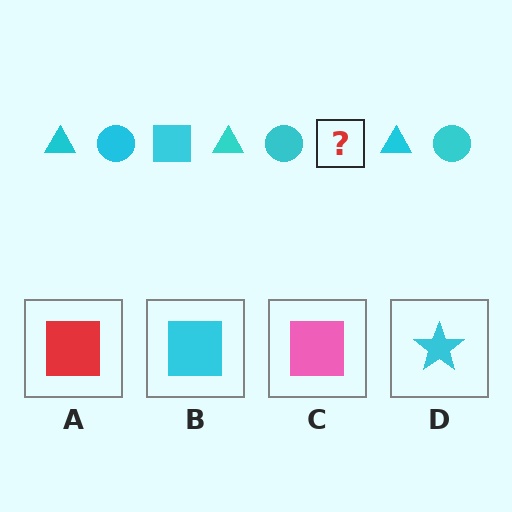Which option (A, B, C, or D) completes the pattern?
B.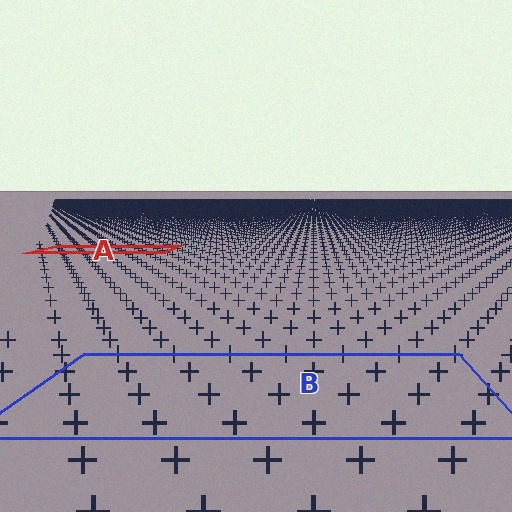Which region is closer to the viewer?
Region B is closer. The texture elements there are larger and more spread out.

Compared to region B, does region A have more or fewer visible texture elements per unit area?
Region A has more texture elements per unit area — they are packed more densely because it is farther away.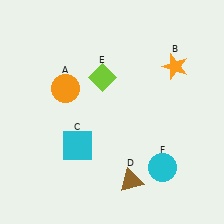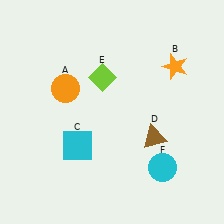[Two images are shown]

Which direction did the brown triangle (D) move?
The brown triangle (D) moved up.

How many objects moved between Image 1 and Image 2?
1 object moved between the two images.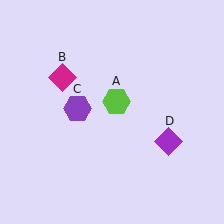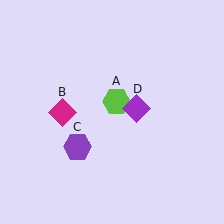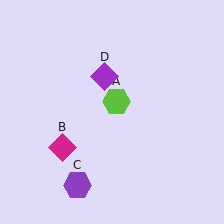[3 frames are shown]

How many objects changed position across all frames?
3 objects changed position: magenta diamond (object B), purple hexagon (object C), purple diamond (object D).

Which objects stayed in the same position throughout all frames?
Lime hexagon (object A) remained stationary.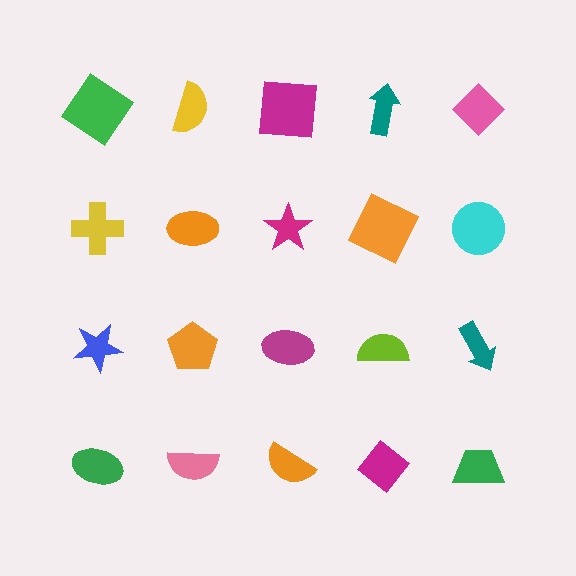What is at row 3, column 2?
An orange pentagon.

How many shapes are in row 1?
5 shapes.